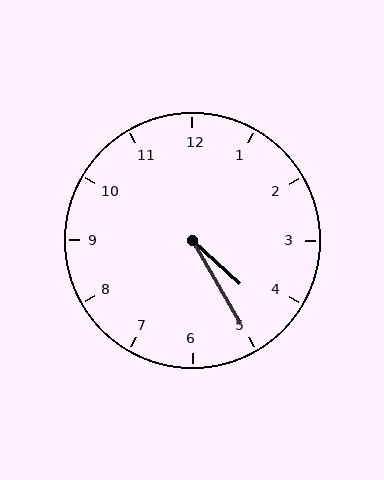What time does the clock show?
4:25.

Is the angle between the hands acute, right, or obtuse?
It is acute.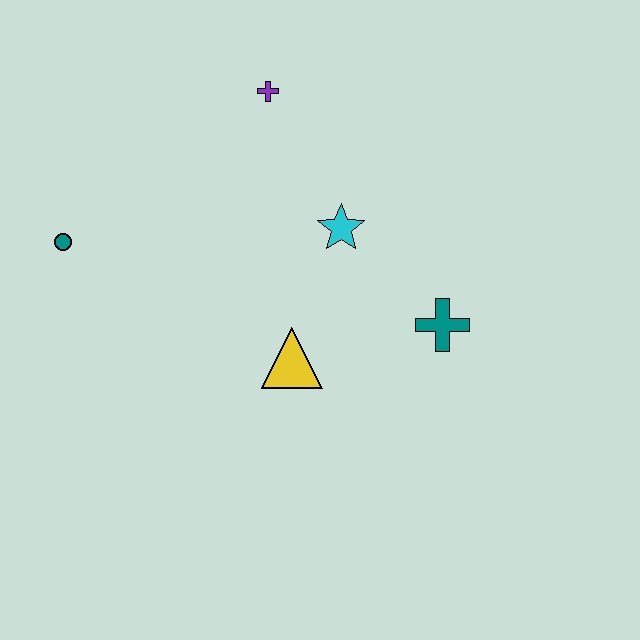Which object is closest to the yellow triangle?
The cyan star is closest to the yellow triangle.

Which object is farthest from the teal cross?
The teal circle is farthest from the teal cross.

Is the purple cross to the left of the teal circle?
No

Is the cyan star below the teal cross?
No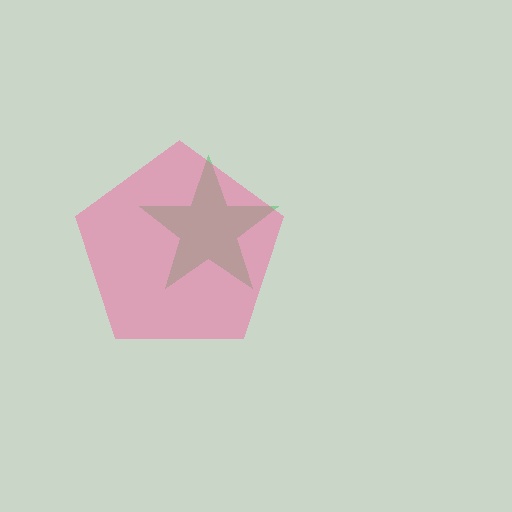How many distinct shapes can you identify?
There are 2 distinct shapes: a green star, a pink pentagon.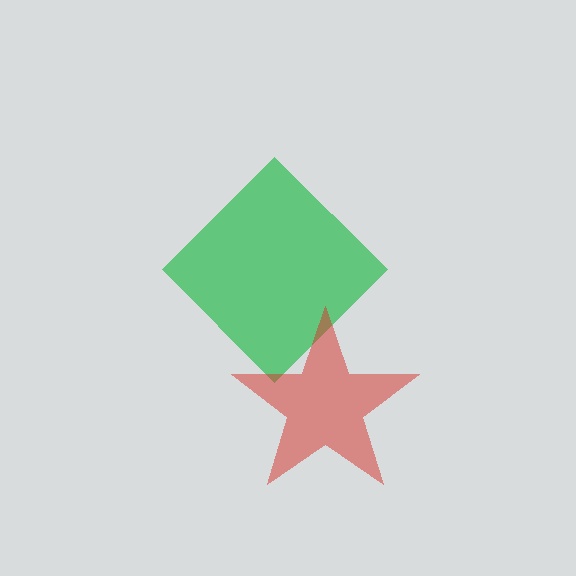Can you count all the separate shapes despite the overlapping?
Yes, there are 2 separate shapes.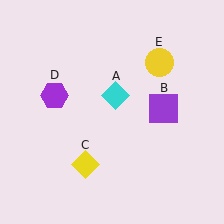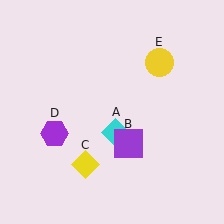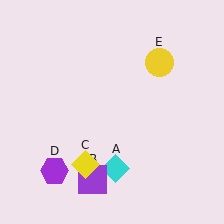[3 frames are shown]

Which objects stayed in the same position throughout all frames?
Yellow diamond (object C) and yellow circle (object E) remained stationary.